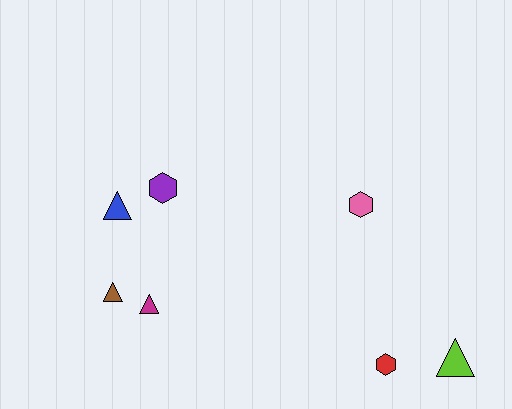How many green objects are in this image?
There are no green objects.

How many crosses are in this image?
There are no crosses.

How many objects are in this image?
There are 7 objects.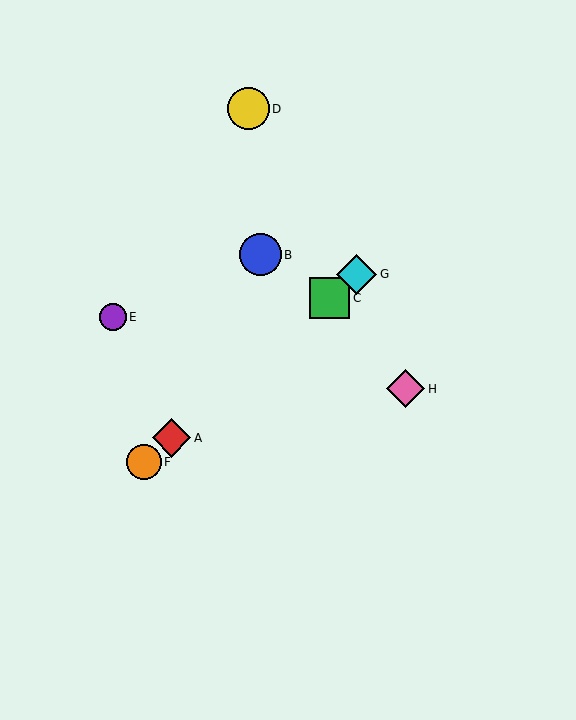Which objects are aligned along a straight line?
Objects A, C, F, G are aligned along a straight line.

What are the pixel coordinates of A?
Object A is at (171, 438).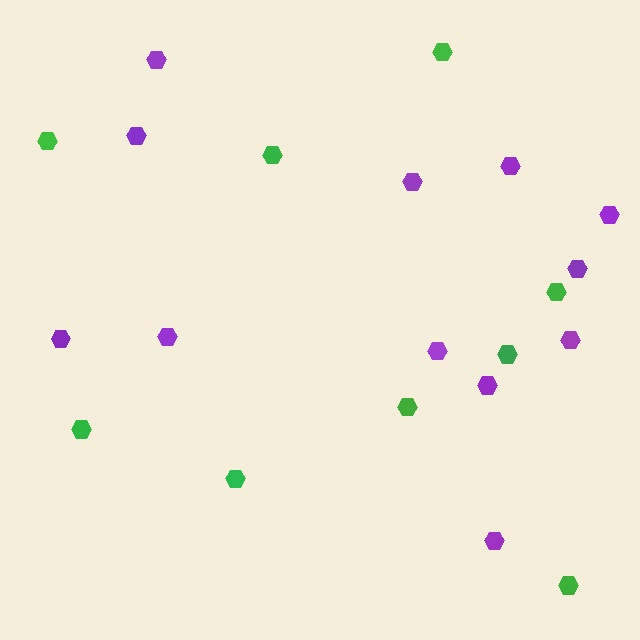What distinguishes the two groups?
There are 2 groups: one group of green hexagons (9) and one group of purple hexagons (12).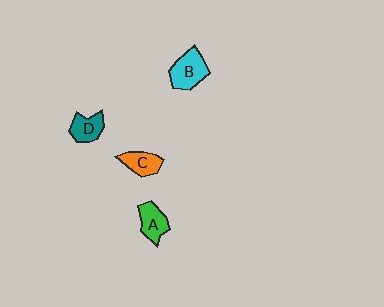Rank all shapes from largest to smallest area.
From largest to smallest: B (cyan), A (green), C (orange), D (teal).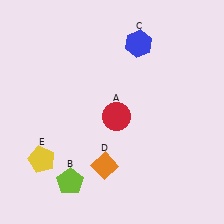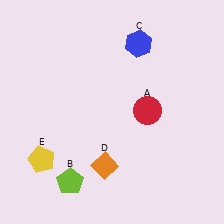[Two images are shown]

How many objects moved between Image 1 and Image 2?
1 object moved between the two images.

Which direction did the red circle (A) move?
The red circle (A) moved right.